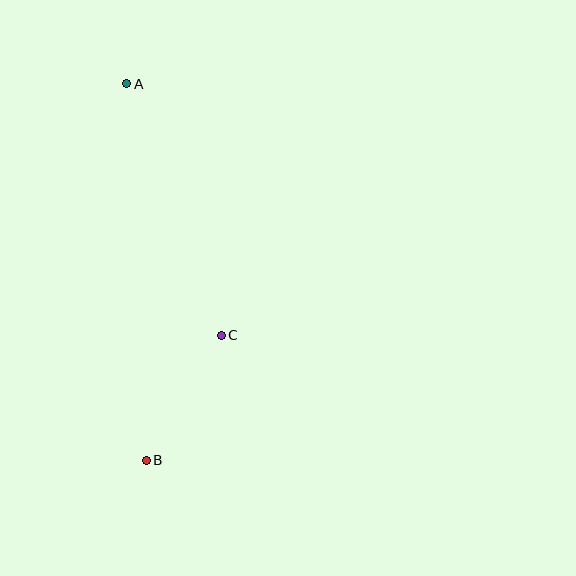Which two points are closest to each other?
Points B and C are closest to each other.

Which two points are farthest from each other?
Points A and B are farthest from each other.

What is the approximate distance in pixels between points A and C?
The distance between A and C is approximately 269 pixels.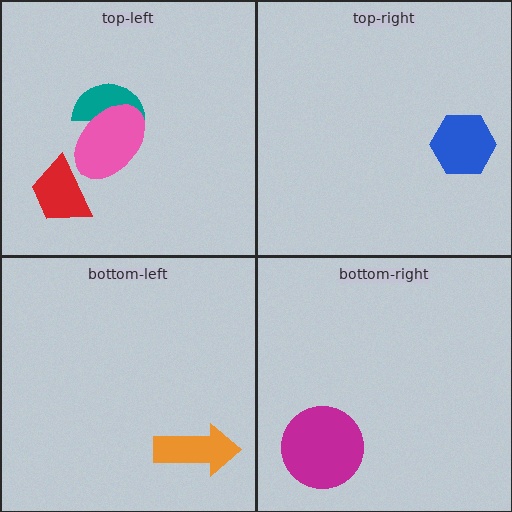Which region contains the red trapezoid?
The top-left region.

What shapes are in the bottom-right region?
The magenta circle.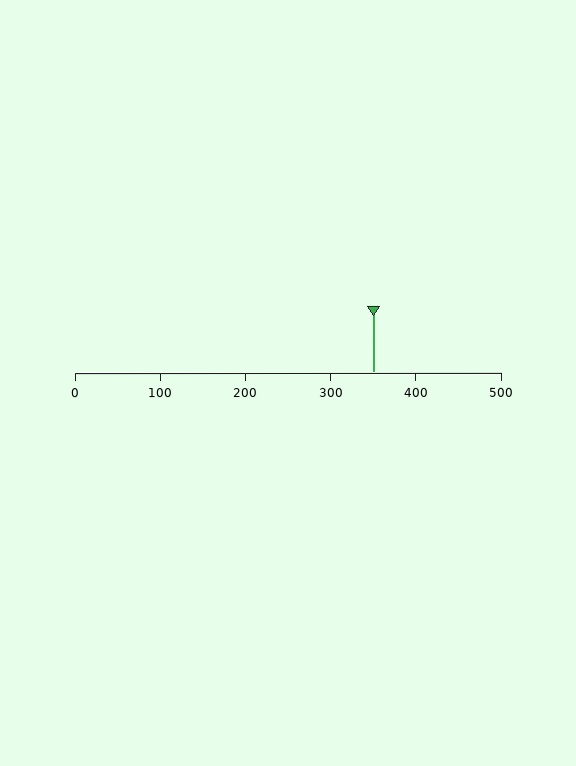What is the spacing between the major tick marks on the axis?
The major ticks are spaced 100 apart.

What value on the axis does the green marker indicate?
The marker indicates approximately 350.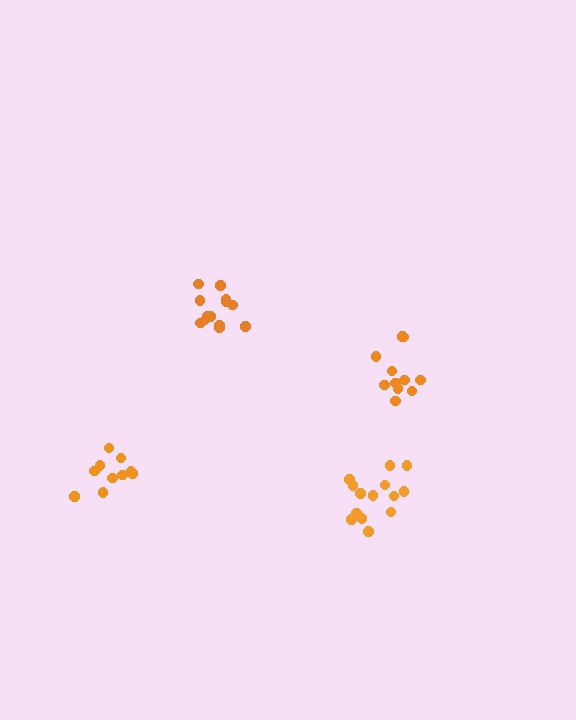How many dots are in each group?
Group 1: 13 dots, Group 2: 14 dots, Group 3: 11 dots, Group 4: 10 dots (48 total).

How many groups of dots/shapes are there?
There are 4 groups.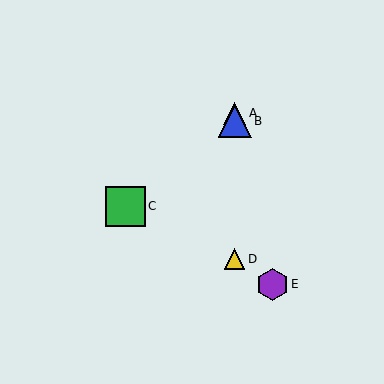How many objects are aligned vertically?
3 objects (A, B, D) are aligned vertically.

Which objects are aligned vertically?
Objects A, B, D are aligned vertically.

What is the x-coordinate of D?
Object D is at x≈235.